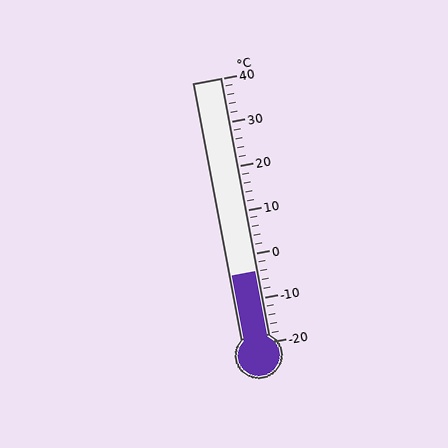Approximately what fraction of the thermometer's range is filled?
The thermometer is filled to approximately 25% of its range.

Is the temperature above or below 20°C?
The temperature is below 20°C.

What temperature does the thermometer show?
The thermometer shows approximately -4°C.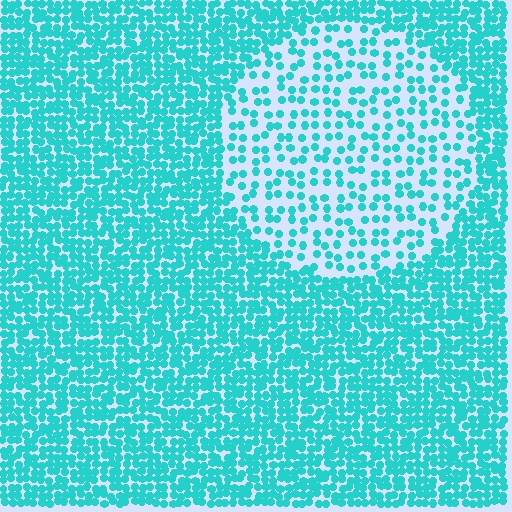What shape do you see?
I see a circle.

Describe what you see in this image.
The image contains small cyan elements arranged at two different densities. A circle-shaped region is visible where the elements are less densely packed than the surrounding area.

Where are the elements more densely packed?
The elements are more densely packed outside the circle boundary.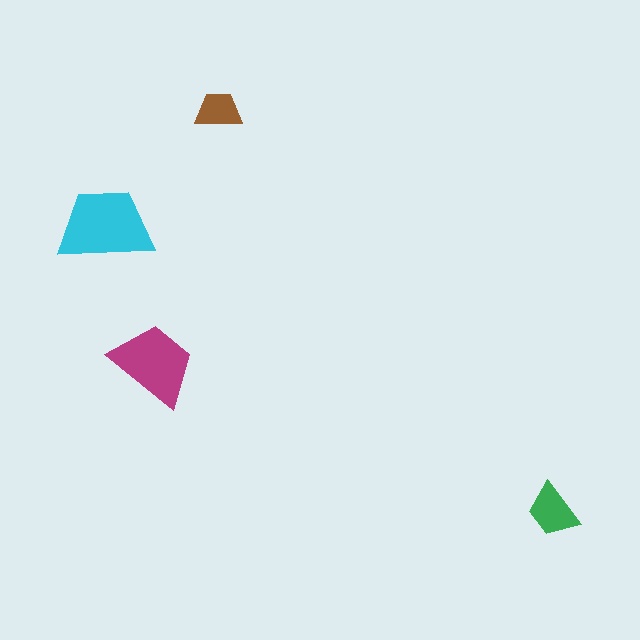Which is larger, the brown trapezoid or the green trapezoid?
The green one.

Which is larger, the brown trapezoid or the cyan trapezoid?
The cyan one.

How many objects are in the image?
There are 4 objects in the image.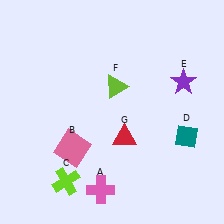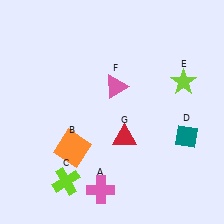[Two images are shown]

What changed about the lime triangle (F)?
In Image 1, F is lime. In Image 2, it changed to pink.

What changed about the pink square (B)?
In Image 1, B is pink. In Image 2, it changed to orange.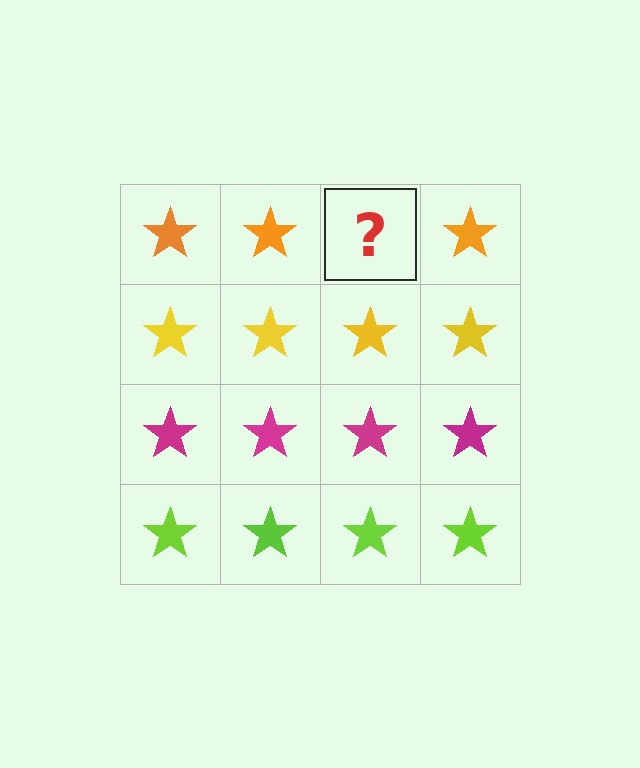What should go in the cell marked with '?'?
The missing cell should contain an orange star.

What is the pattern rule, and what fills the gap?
The rule is that each row has a consistent color. The gap should be filled with an orange star.